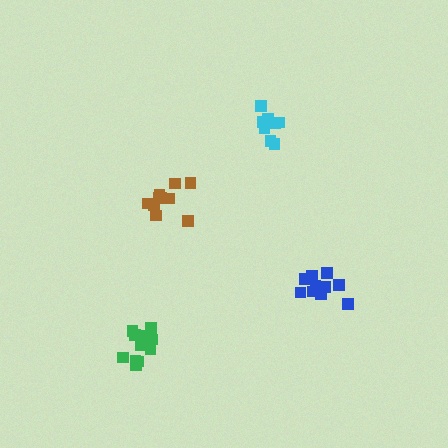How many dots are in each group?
Group 1: 13 dots, Group 2: 11 dots, Group 3: 11 dots, Group 4: 8 dots (43 total).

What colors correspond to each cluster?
The clusters are colored: green, blue, brown, cyan.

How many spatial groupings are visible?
There are 4 spatial groupings.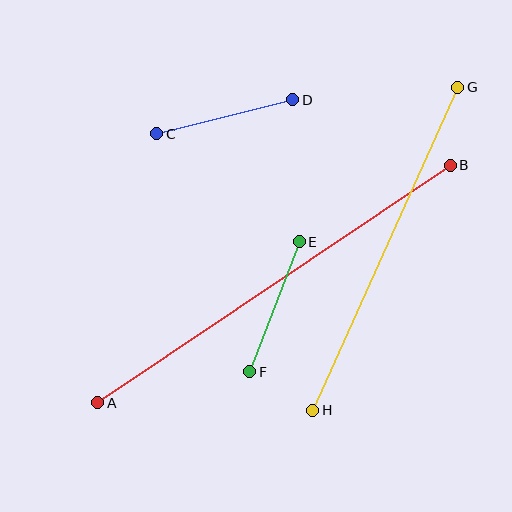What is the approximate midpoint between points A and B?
The midpoint is at approximately (274, 284) pixels.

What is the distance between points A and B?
The distance is approximately 425 pixels.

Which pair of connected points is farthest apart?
Points A and B are farthest apart.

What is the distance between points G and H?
The distance is approximately 354 pixels.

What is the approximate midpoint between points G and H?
The midpoint is at approximately (385, 249) pixels.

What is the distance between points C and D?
The distance is approximately 140 pixels.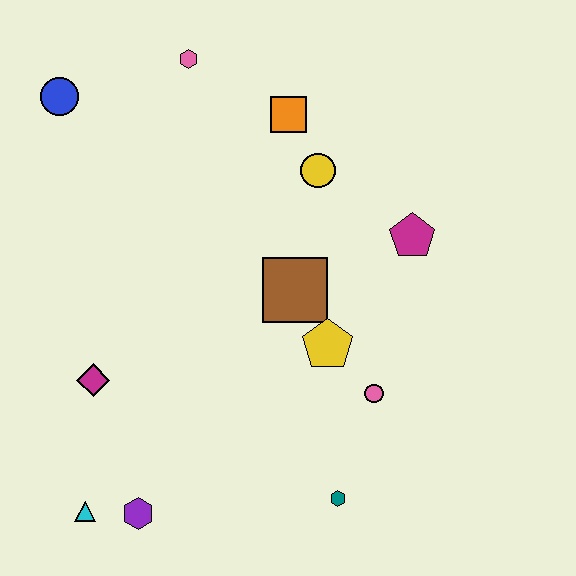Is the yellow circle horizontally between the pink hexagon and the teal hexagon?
Yes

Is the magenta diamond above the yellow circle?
No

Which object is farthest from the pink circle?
The blue circle is farthest from the pink circle.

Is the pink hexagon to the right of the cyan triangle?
Yes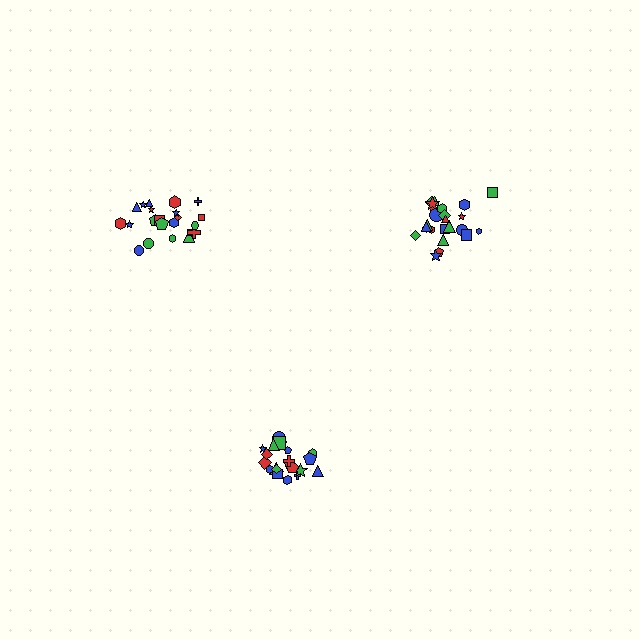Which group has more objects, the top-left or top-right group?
The top-right group.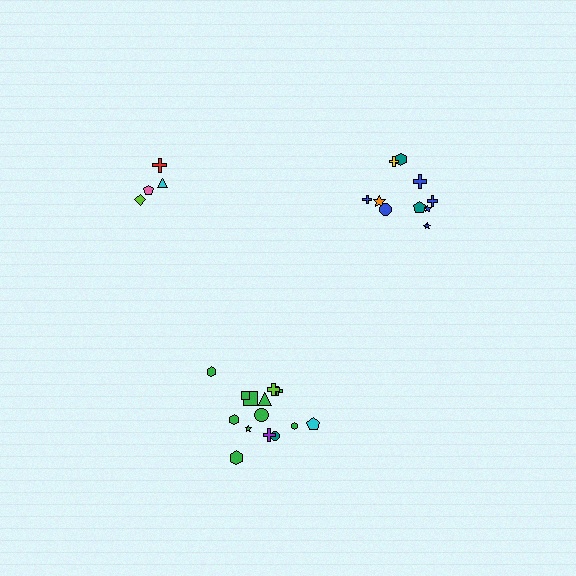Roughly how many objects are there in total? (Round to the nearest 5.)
Roughly 30 objects in total.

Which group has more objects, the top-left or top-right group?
The top-right group.